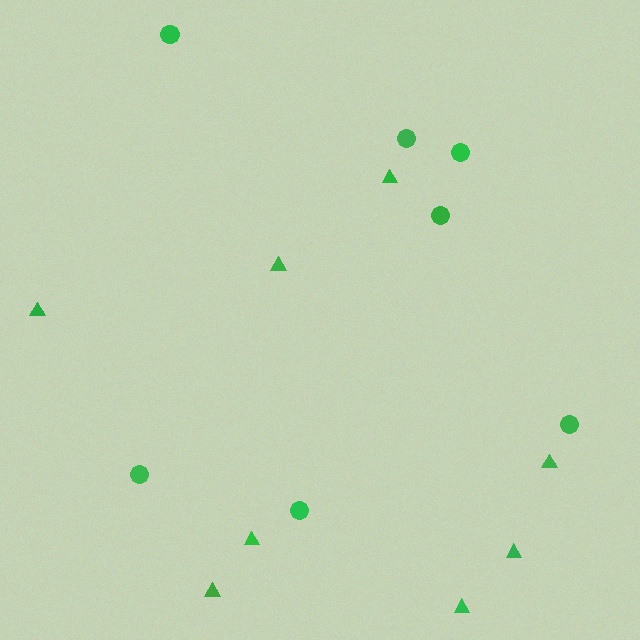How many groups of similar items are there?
There are 2 groups: one group of triangles (8) and one group of circles (7).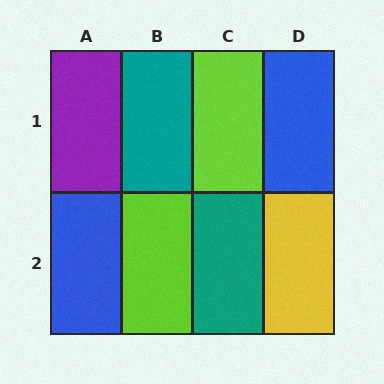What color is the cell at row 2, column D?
Yellow.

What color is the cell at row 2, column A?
Blue.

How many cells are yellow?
1 cell is yellow.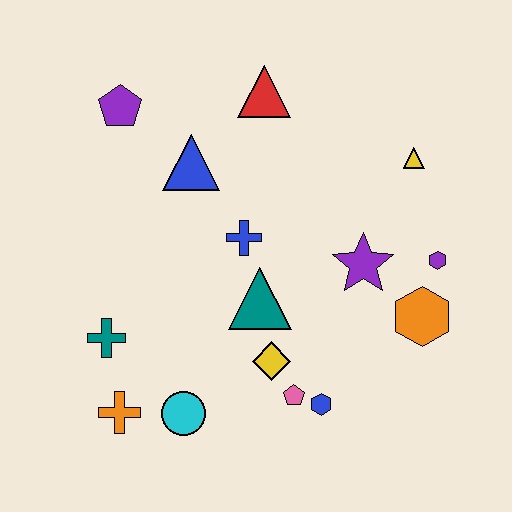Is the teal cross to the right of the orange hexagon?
No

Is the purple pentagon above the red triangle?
No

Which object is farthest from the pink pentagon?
The purple pentagon is farthest from the pink pentagon.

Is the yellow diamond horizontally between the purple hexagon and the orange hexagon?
No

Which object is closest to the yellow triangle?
The purple hexagon is closest to the yellow triangle.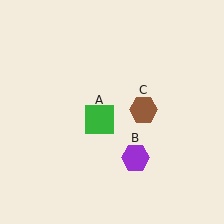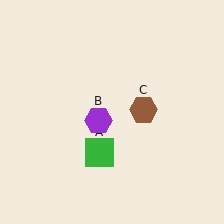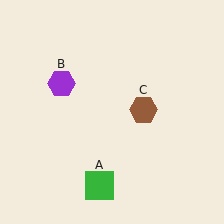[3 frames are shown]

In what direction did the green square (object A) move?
The green square (object A) moved down.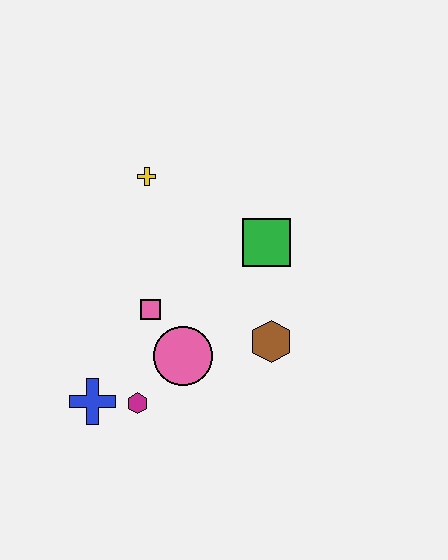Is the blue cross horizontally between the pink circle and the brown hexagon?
No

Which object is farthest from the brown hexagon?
The yellow cross is farthest from the brown hexagon.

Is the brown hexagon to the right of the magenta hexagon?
Yes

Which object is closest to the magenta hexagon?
The blue cross is closest to the magenta hexagon.